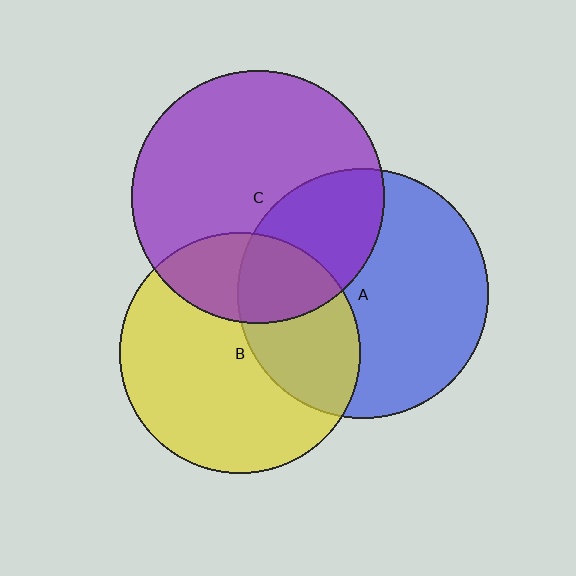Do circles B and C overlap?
Yes.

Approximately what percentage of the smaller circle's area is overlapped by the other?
Approximately 25%.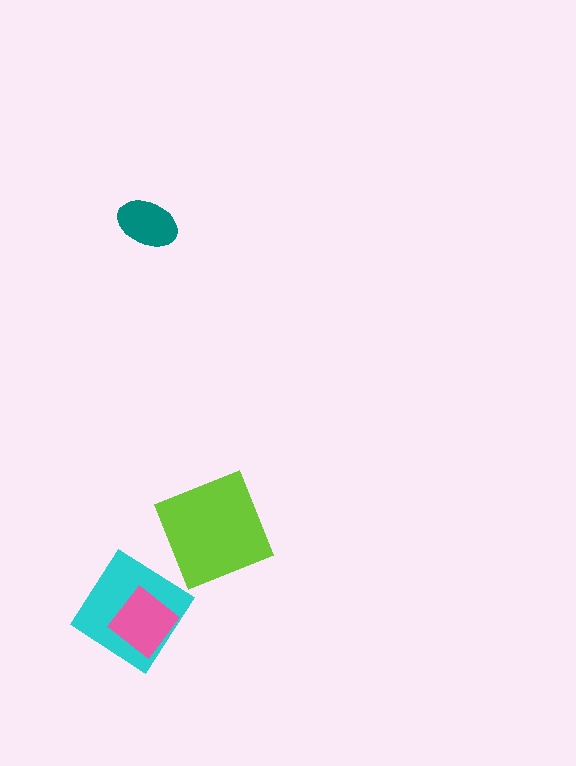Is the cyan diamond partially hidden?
Yes, it is partially covered by another shape.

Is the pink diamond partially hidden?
No, no other shape covers it.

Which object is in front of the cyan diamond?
The pink diamond is in front of the cyan diamond.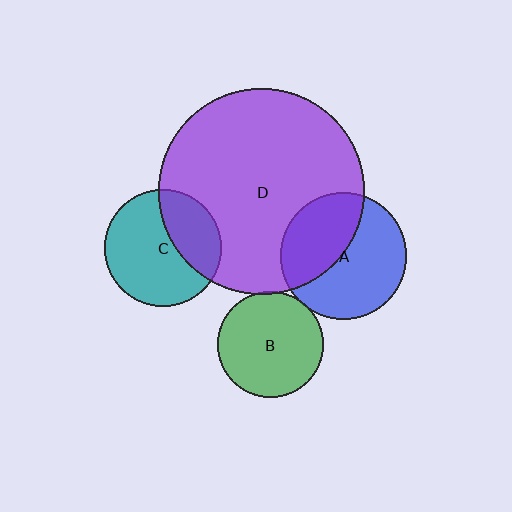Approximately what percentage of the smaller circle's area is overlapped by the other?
Approximately 40%.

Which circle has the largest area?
Circle D (purple).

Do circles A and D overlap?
Yes.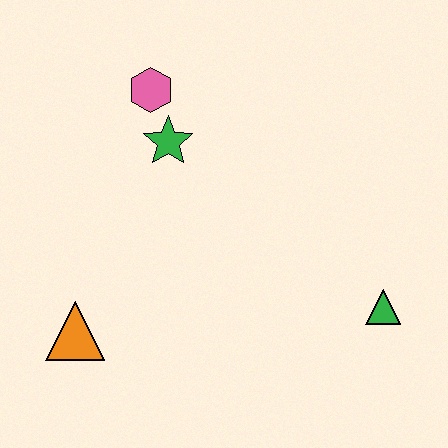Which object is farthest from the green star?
The green triangle is farthest from the green star.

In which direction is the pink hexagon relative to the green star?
The pink hexagon is above the green star.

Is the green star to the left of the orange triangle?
No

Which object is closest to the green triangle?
The green star is closest to the green triangle.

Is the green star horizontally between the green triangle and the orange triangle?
Yes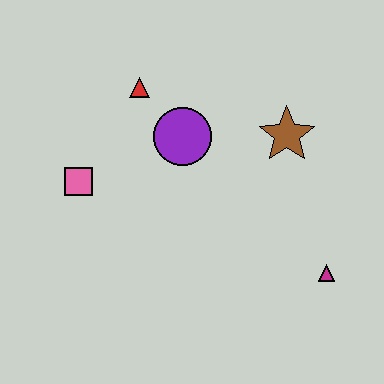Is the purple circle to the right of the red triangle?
Yes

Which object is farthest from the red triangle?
The magenta triangle is farthest from the red triangle.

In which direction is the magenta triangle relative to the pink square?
The magenta triangle is to the right of the pink square.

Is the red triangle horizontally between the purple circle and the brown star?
No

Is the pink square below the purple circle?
Yes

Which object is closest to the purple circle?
The red triangle is closest to the purple circle.